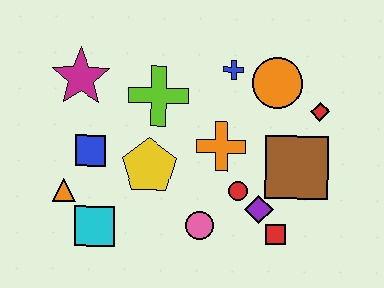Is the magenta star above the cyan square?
Yes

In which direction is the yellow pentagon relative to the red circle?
The yellow pentagon is to the left of the red circle.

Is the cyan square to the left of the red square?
Yes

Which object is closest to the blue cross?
The orange circle is closest to the blue cross.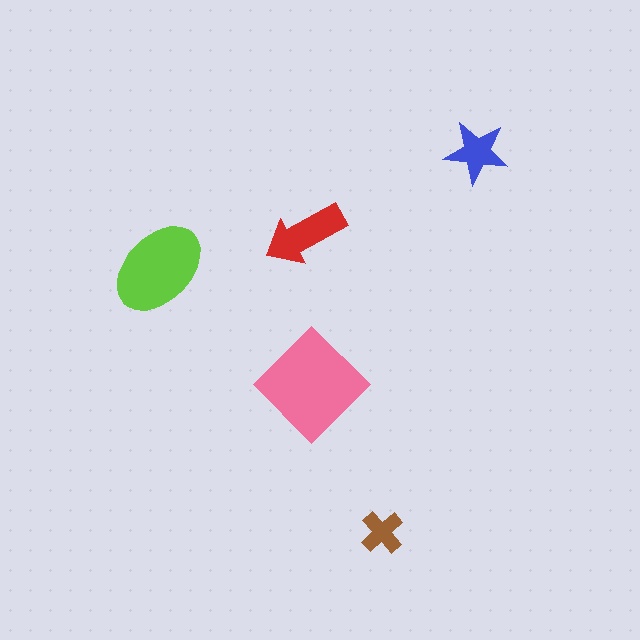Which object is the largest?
The pink diamond.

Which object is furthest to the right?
The blue star is rightmost.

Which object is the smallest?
The brown cross.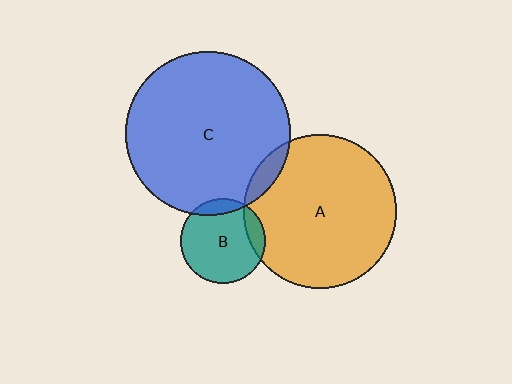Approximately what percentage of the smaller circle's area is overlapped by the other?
Approximately 15%.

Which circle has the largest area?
Circle C (blue).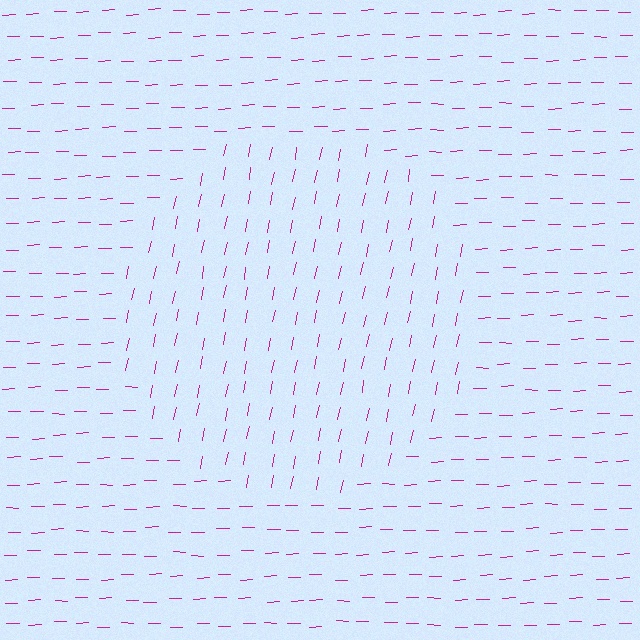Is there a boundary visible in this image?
Yes, there is a texture boundary formed by a change in line orientation.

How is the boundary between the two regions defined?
The boundary is defined purely by a change in line orientation (approximately 77 degrees difference). All lines are the same color and thickness.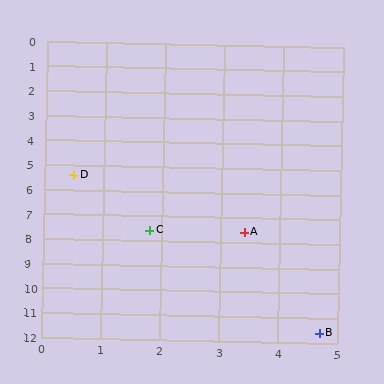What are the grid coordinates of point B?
Point B is at approximately (4.7, 11.6).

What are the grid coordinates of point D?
Point D is at approximately (0.5, 5.4).